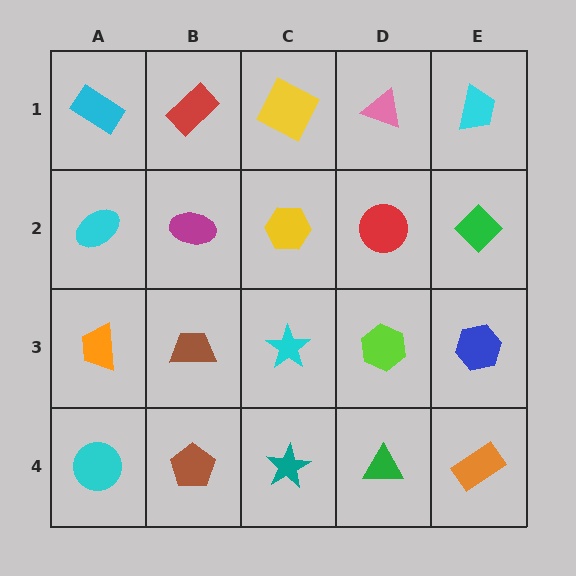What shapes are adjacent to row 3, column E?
A green diamond (row 2, column E), an orange rectangle (row 4, column E), a lime hexagon (row 3, column D).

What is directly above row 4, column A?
An orange trapezoid.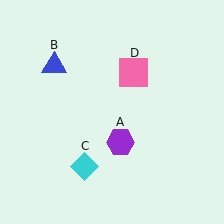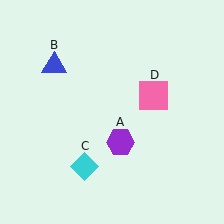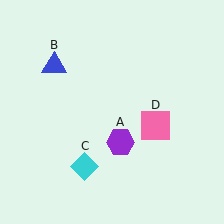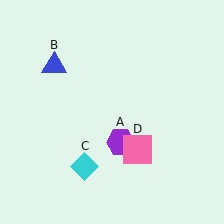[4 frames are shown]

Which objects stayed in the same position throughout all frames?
Purple hexagon (object A) and blue triangle (object B) and cyan diamond (object C) remained stationary.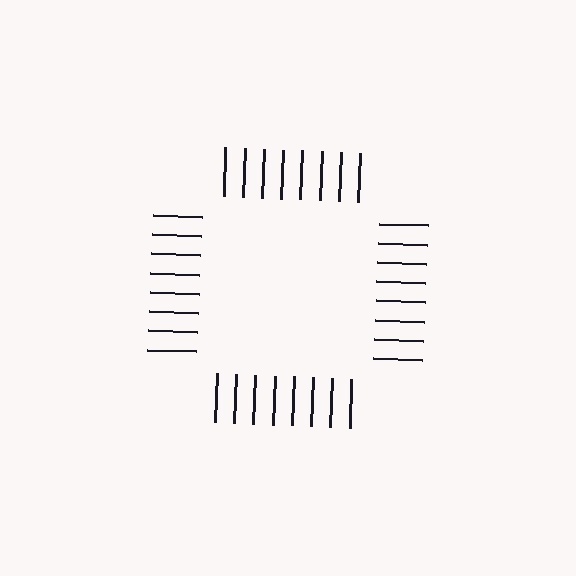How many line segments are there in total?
32 — 8 along each of the 4 edges.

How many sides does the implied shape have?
4 sides — the line-ends trace a square.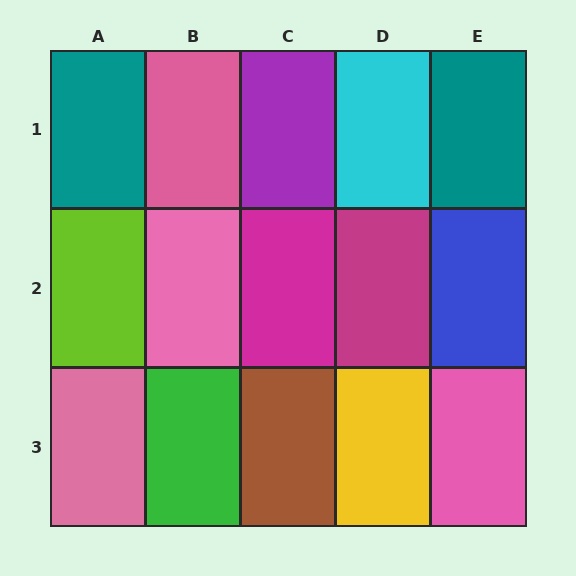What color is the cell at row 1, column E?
Teal.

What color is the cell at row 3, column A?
Pink.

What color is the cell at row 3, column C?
Brown.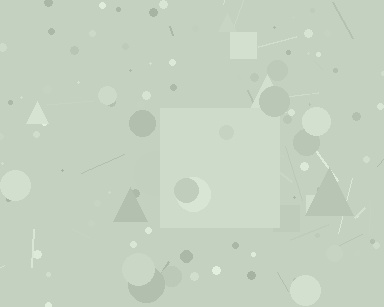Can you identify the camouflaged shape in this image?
The camouflaged shape is a square.